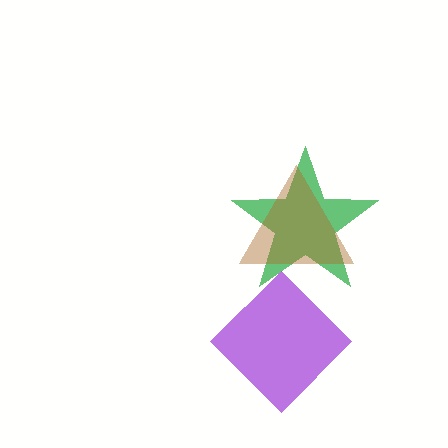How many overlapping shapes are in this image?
There are 3 overlapping shapes in the image.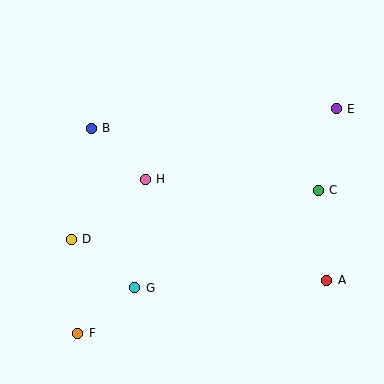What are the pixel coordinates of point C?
Point C is at (318, 190).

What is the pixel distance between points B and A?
The distance between B and A is 280 pixels.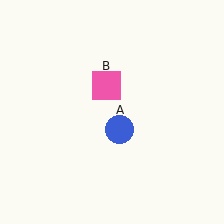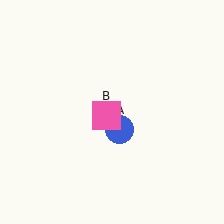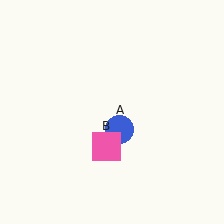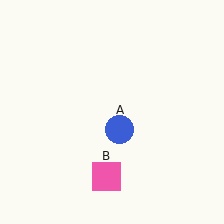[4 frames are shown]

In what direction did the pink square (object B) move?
The pink square (object B) moved down.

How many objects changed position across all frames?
1 object changed position: pink square (object B).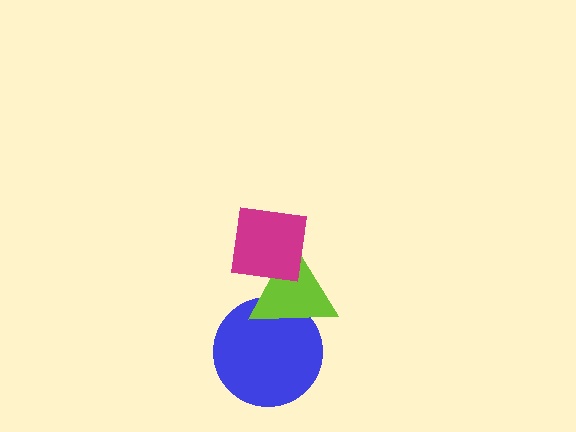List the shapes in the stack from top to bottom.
From top to bottom: the magenta square, the lime triangle, the blue circle.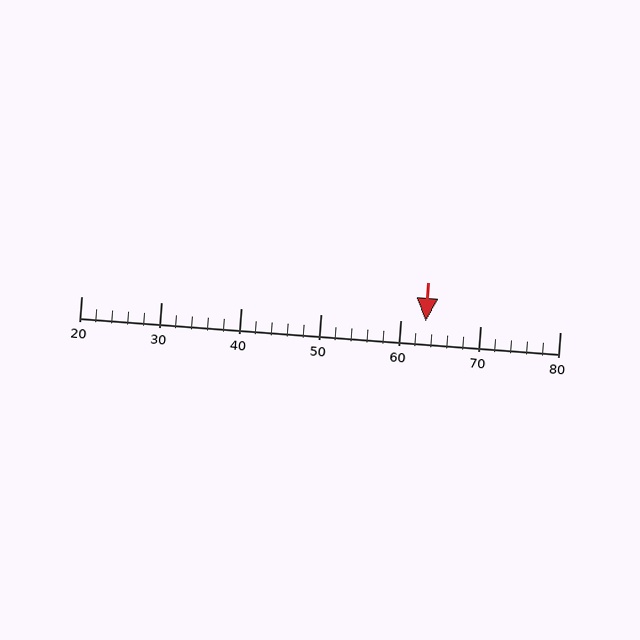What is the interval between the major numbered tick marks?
The major tick marks are spaced 10 units apart.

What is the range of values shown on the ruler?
The ruler shows values from 20 to 80.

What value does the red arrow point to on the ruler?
The red arrow points to approximately 63.